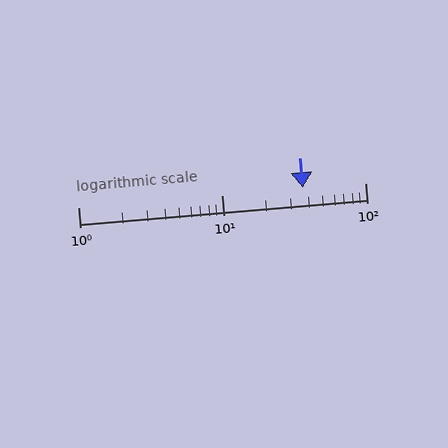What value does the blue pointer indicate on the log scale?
The pointer indicates approximately 37.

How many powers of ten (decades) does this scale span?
The scale spans 2 decades, from 1 to 100.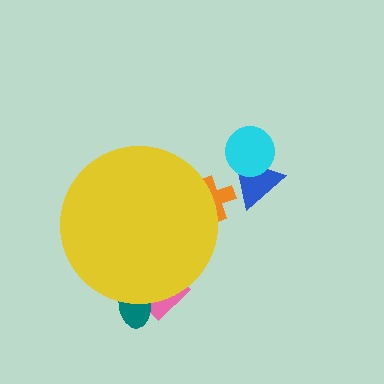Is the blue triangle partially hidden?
No, the blue triangle is fully visible.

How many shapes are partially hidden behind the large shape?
3 shapes are partially hidden.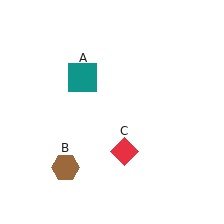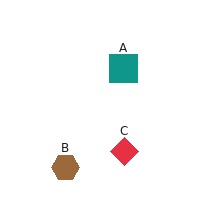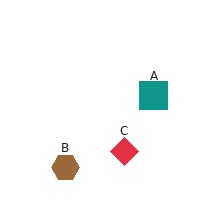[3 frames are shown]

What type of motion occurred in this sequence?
The teal square (object A) rotated clockwise around the center of the scene.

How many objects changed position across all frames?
1 object changed position: teal square (object A).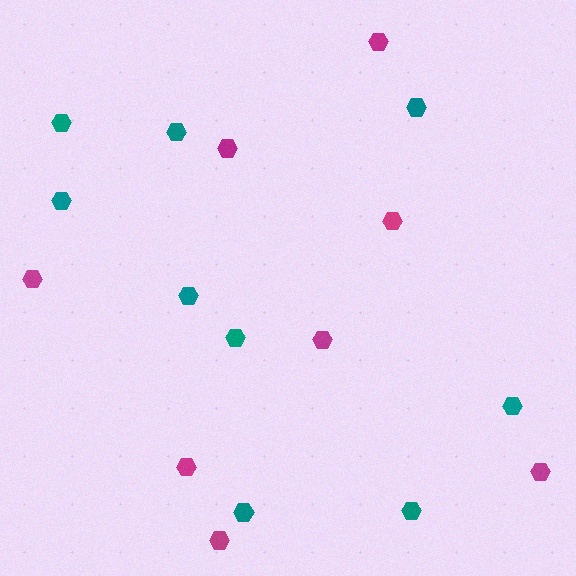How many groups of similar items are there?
There are 2 groups: one group of magenta hexagons (8) and one group of teal hexagons (9).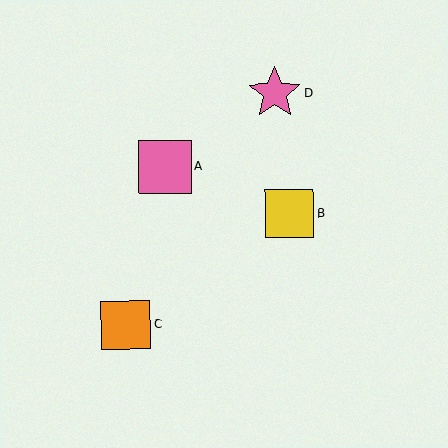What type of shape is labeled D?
Shape D is a pink star.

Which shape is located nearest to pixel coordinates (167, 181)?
The pink square (labeled A) at (165, 167) is nearest to that location.